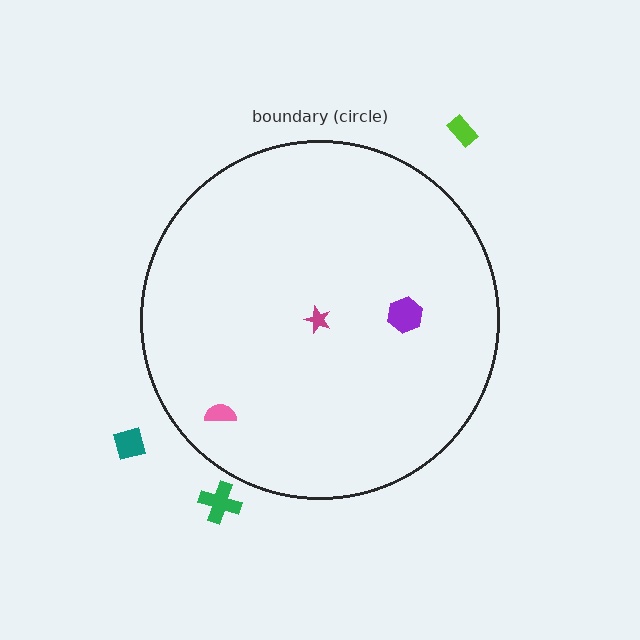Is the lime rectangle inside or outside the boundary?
Outside.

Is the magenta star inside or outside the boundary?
Inside.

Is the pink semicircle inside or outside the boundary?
Inside.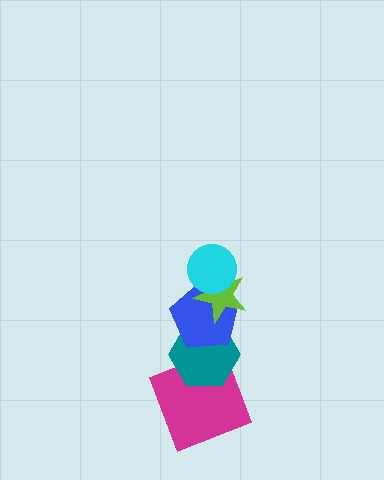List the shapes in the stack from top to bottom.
From top to bottom: the cyan circle, the lime star, the blue pentagon, the teal hexagon, the magenta square.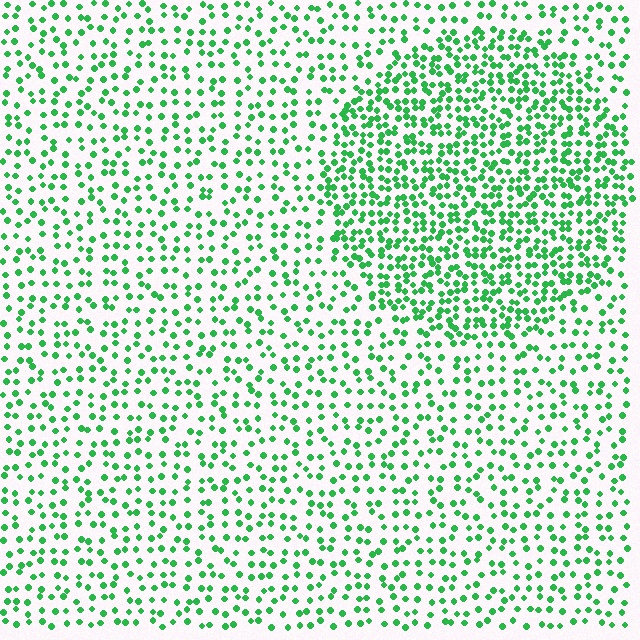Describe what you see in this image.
The image contains small green elements arranged at two different densities. A circle-shaped region is visible where the elements are more densely packed than the surrounding area.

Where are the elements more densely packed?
The elements are more densely packed inside the circle boundary.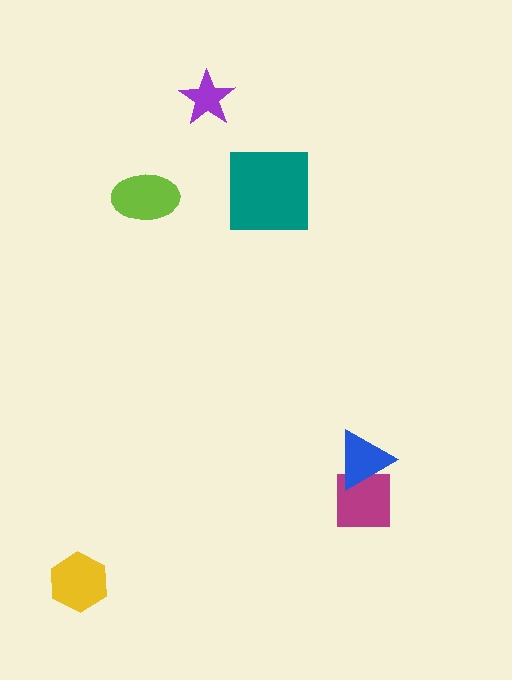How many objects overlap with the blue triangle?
1 object overlaps with the blue triangle.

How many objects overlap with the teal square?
0 objects overlap with the teal square.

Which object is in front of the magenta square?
The blue triangle is in front of the magenta square.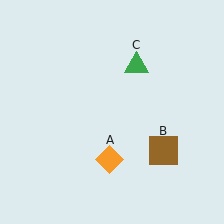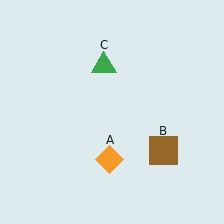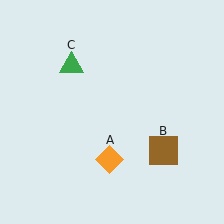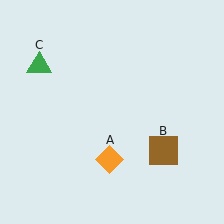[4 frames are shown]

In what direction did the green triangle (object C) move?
The green triangle (object C) moved left.